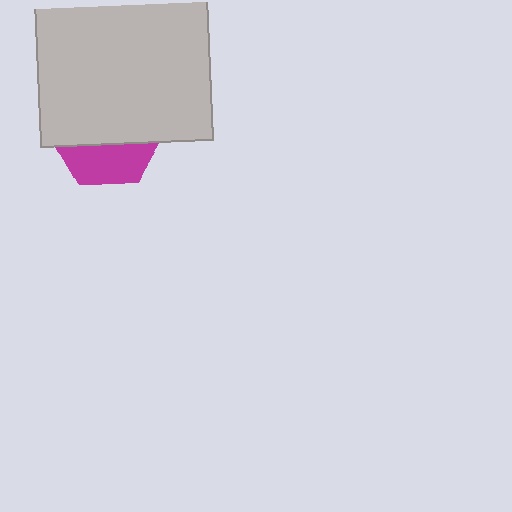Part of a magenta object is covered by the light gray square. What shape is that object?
It is a hexagon.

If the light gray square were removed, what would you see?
You would see the complete magenta hexagon.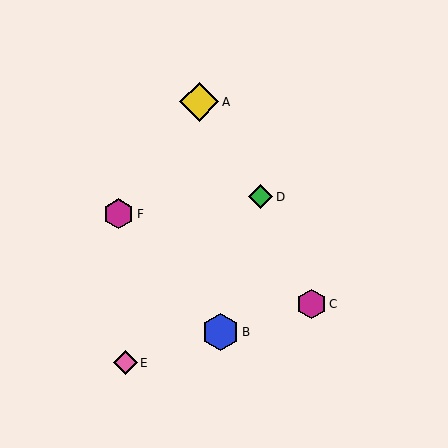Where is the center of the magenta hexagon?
The center of the magenta hexagon is at (311, 304).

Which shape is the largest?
The yellow diamond (labeled A) is the largest.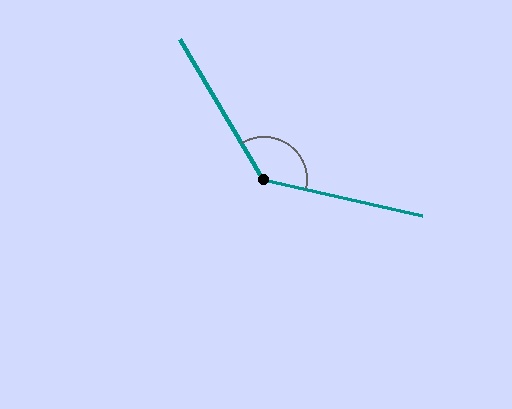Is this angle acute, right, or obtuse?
It is obtuse.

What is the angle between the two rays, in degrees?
Approximately 134 degrees.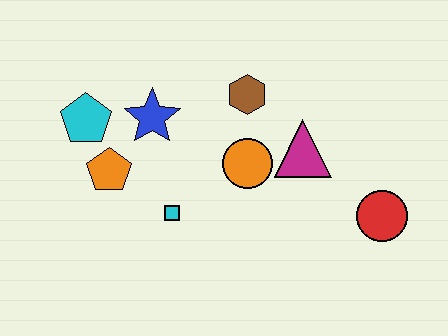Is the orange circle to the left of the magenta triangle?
Yes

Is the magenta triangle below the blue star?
Yes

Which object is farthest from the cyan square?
The red circle is farthest from the cyan square.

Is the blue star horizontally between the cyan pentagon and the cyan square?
Yes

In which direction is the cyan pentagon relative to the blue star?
The cyan pentagon is to the left of the blue star.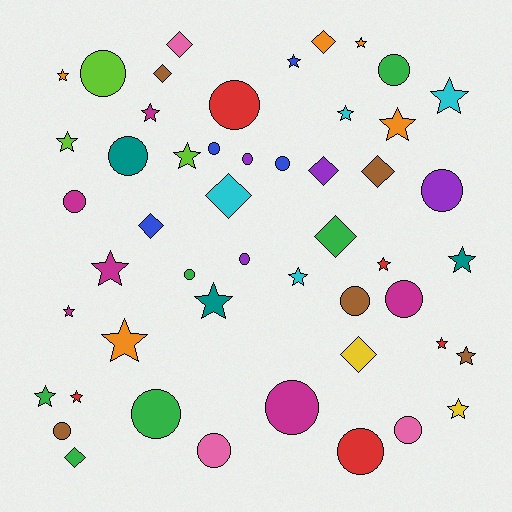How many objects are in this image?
There are 50 objects.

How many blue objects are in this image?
There are 4 blue objects.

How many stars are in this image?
There are 21 stars.